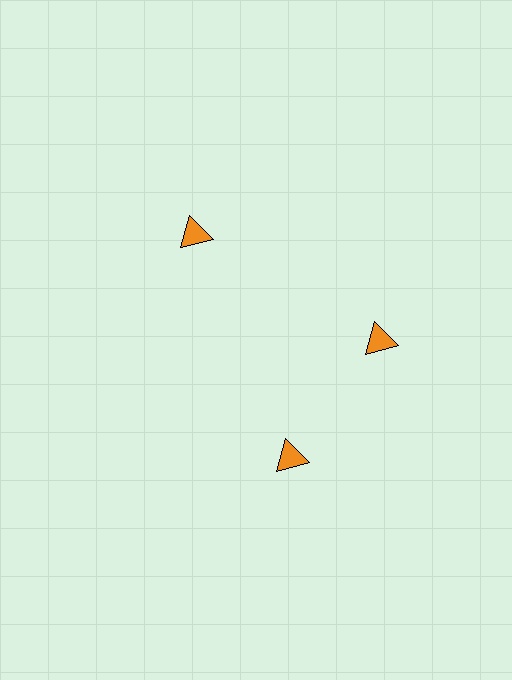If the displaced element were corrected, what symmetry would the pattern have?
It would have 3-fold rotational symmetry — the pattern would map onto itself every 120 degrees.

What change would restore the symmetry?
The symmetry would be restored by rotating it back into even spacing with its neighbors so that all 3 triangles sit at equal angles and equal distance from the center.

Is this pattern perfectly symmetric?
No. The 3 orange triangles are arranged in a ring, but one element near the 7 o'clock position is rotated out of alignment along the ring, breaking the 3-fold rotational symmetry.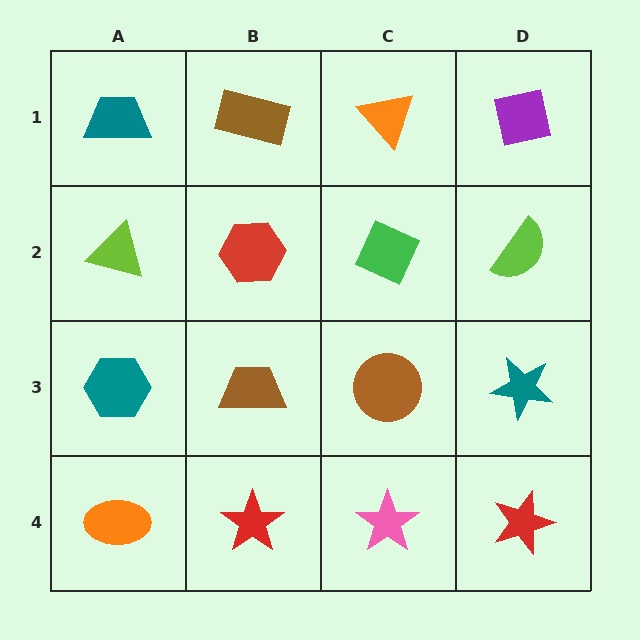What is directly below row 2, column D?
A teal star.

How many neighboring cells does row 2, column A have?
3.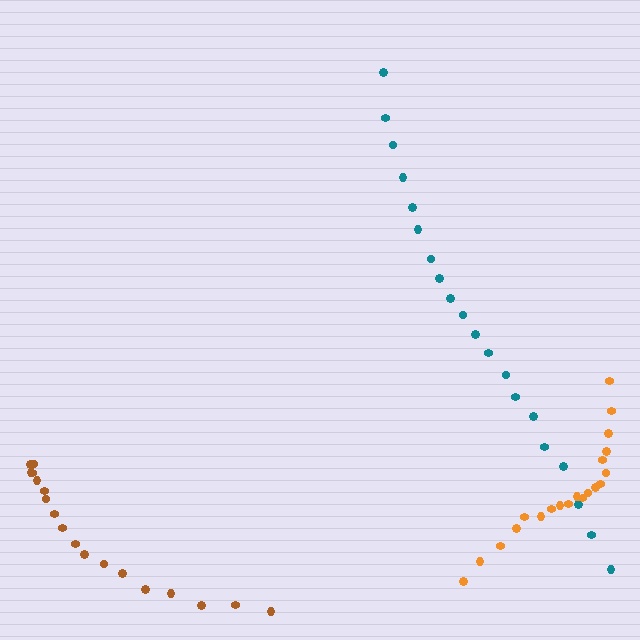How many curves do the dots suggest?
There are 3 distinct paths.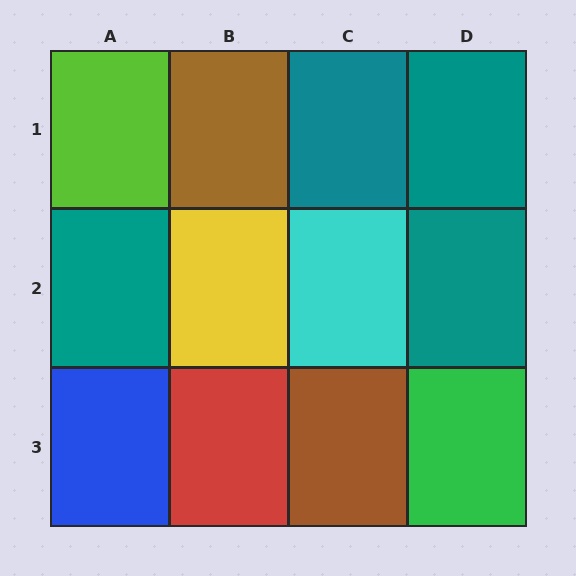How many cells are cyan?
1 cell is cyan.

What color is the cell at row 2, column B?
Yellow.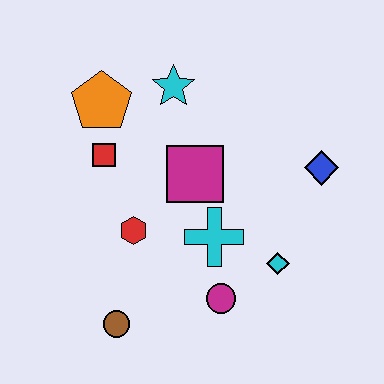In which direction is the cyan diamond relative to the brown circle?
The cyan diamond is to the right of the brown circle.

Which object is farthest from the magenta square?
The brown circle is farthest from the magenta square.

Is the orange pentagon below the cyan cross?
No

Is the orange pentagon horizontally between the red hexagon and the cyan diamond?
No